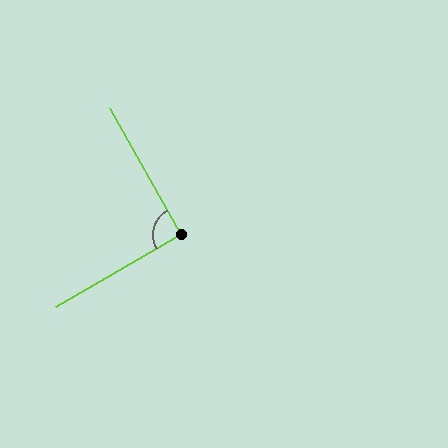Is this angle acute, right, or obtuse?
It is approximately a right angle.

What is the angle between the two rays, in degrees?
Approximately 91 degrees.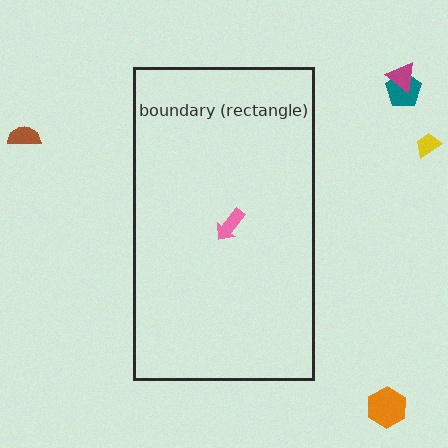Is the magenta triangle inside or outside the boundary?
Outside.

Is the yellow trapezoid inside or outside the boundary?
Outside.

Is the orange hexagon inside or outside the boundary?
Outside.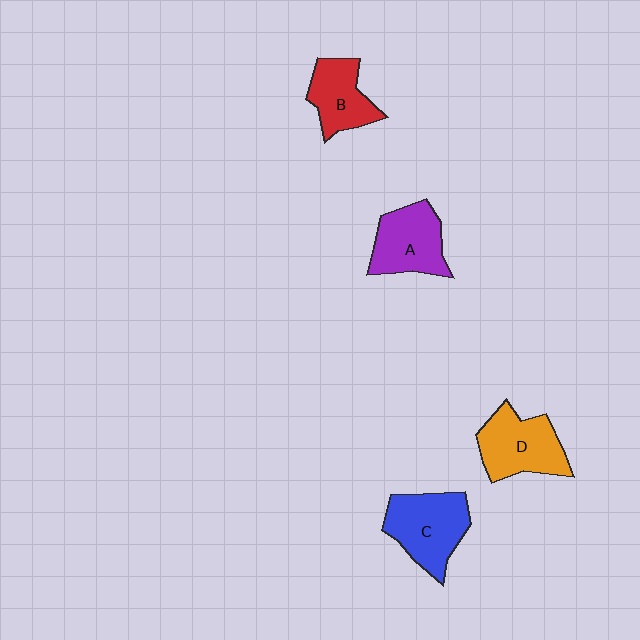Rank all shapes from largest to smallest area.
From largest to smallest: C (blue), D (orange), A (purple), B (red).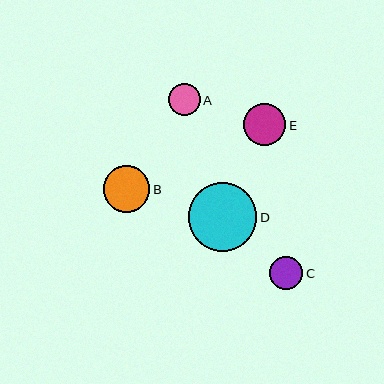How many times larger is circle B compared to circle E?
Circle B is approximately 1.1 times the size of circle E.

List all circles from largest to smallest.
From largest to smallest: D, B, E, C, A.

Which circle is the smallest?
Circle A is the smallest with a size of approximately 32 pixels.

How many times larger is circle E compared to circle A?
Circle E is approximately 1.3 times the size of circle A.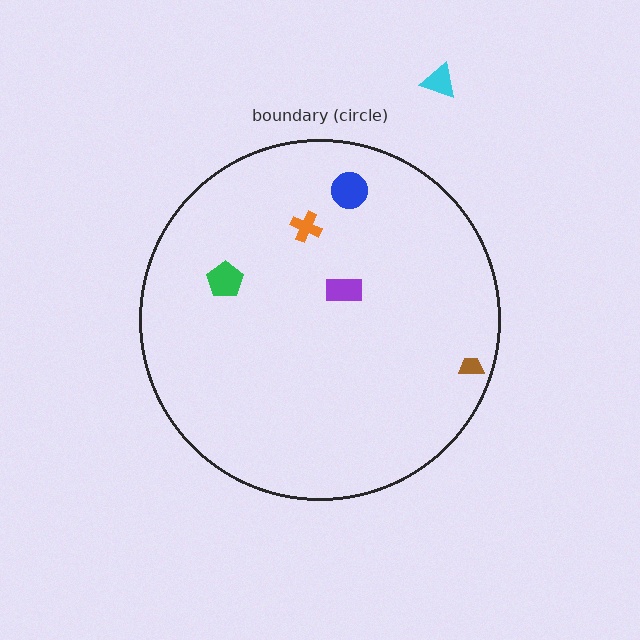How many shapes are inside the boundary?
5 inside, 1 outside.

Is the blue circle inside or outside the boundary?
Inside.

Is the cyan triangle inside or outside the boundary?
Outside.